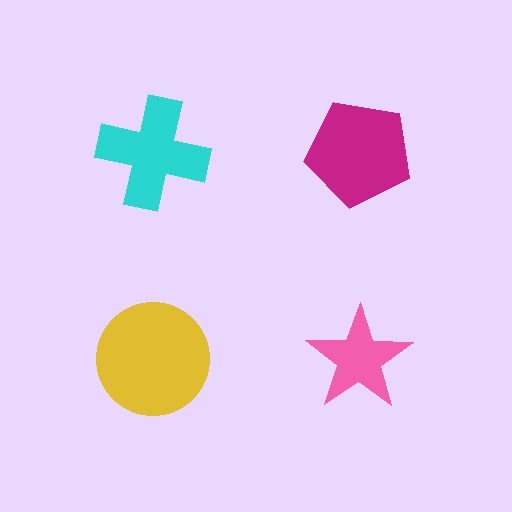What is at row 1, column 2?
A magenta pentagon.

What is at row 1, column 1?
A cyan cross.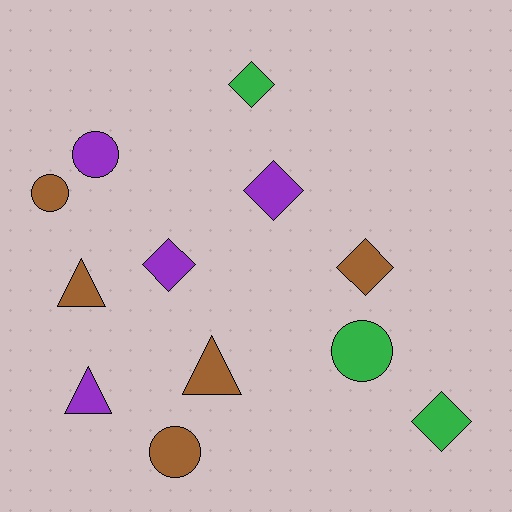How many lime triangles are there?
There are no lime triangles.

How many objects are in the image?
There are 12 objects.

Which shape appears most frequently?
Diamond, with 5 objects.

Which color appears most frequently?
Brown, with 5 objects.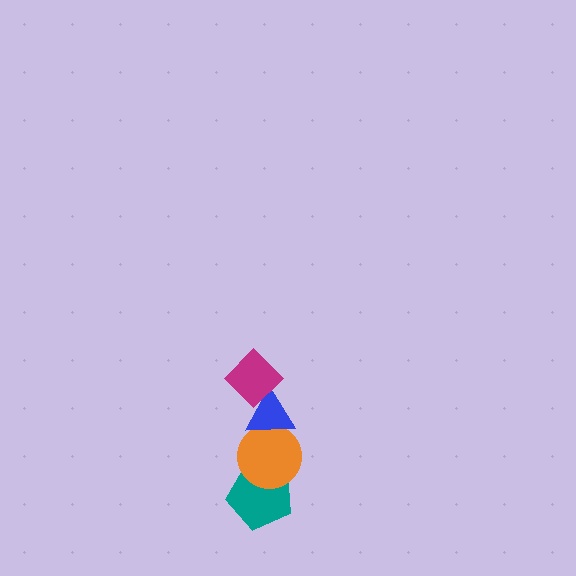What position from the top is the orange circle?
The orange circle is 3rd from the top.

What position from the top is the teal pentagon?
The teal pentagon is 4th from the top.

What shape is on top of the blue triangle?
The magenta diamond is on top of the blue triangle.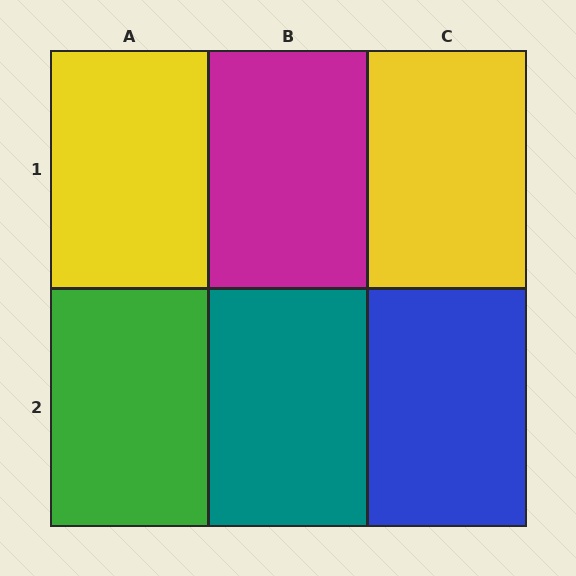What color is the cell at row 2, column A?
Green.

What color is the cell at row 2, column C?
Blue.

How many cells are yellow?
2 cells are yellow.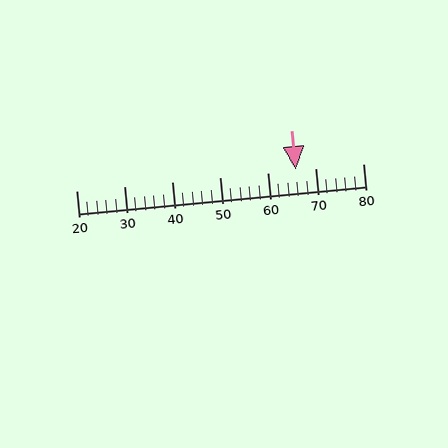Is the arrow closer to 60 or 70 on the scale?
The arrow is closer to 70.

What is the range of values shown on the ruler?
The ruler shows values from 20 to 80.